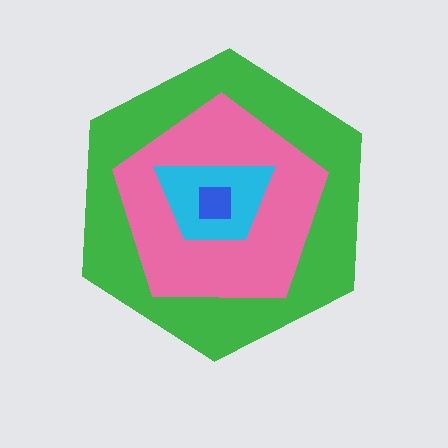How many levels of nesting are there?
4.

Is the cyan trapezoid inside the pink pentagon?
Yes.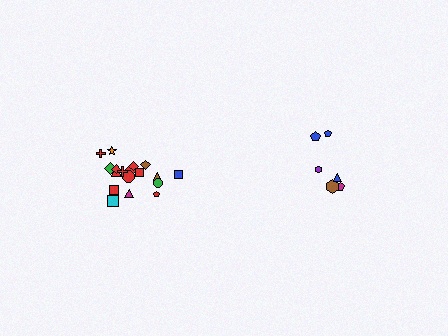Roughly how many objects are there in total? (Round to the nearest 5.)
Roughly 25 objects in total.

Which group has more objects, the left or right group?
The left group.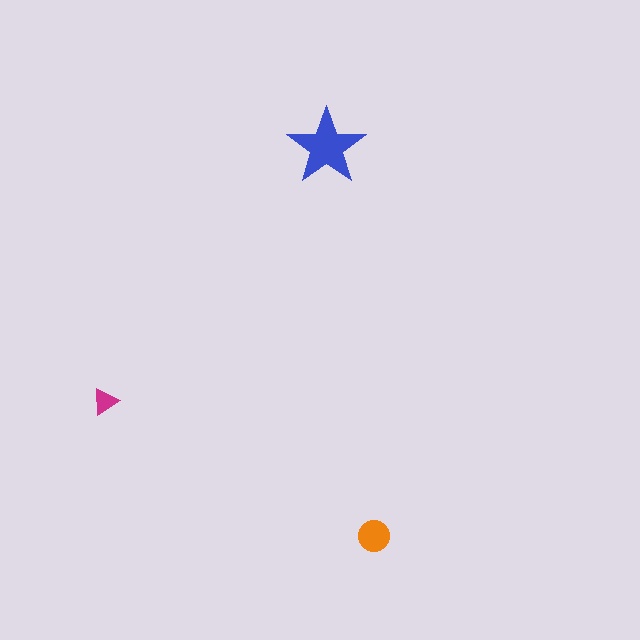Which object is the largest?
The blue star.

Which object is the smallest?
The magenta triangle.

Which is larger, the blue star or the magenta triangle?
The blue star.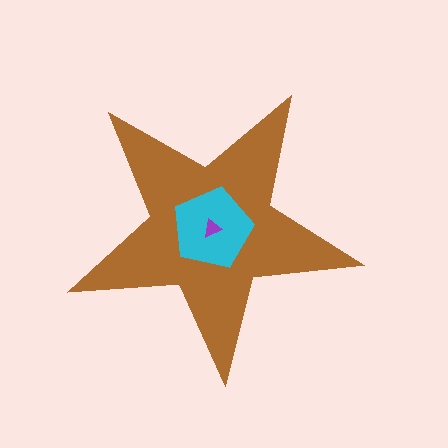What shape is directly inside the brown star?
The cyan pentagon.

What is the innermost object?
The purple triangle.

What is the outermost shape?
The brown star.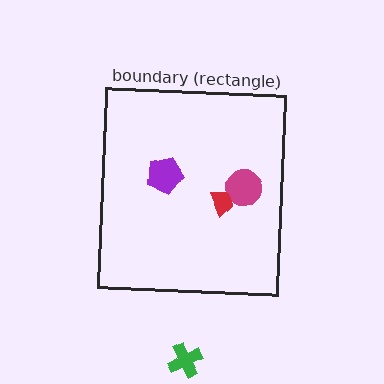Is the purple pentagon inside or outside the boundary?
Inside.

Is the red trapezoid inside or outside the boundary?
Inside.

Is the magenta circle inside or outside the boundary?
Inside.